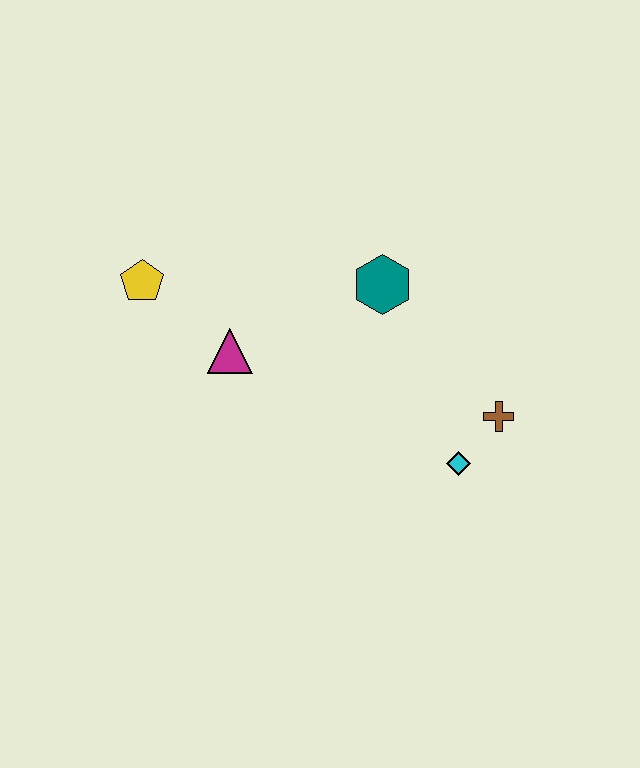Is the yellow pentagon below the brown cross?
No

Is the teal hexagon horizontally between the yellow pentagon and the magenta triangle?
No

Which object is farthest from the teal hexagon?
The yellow pentagon is farthest from the teal hexagon.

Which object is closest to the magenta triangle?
The yellow pentagon is closest to the magenta triangle.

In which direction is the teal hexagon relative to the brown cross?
The teal hexagon is above the brown cross.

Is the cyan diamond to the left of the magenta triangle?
No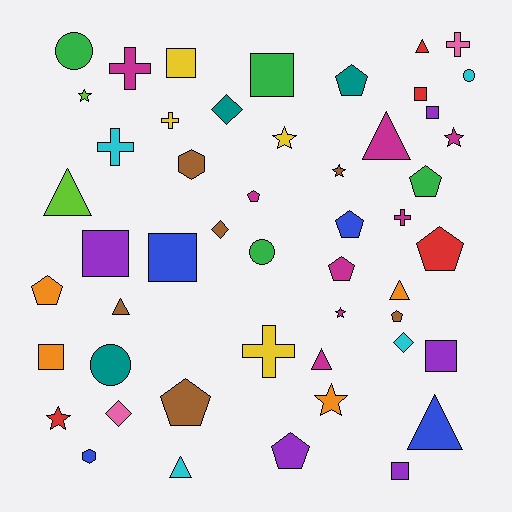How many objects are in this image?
There are 50 objects.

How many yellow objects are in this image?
There are 4 yellow objects.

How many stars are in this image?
There are 7 stars.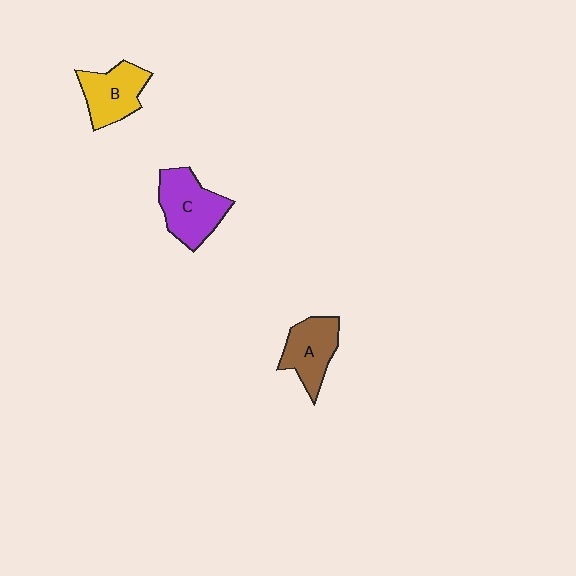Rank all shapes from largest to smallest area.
From largest to smallest: C (purple), B (yellow), A (brown).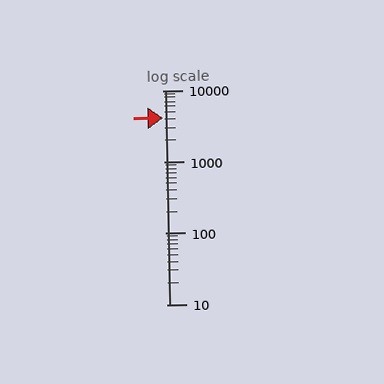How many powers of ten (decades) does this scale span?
The scale spans 3 decades, from 10 to 10000.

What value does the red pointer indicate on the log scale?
The pointer indicates approximately 4100.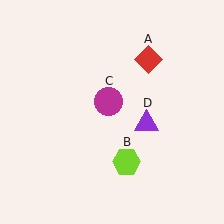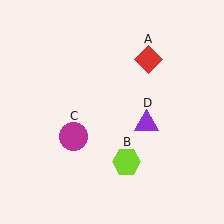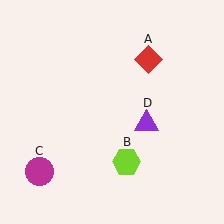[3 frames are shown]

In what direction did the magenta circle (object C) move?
The magenta circle (object C) moved down and to the left.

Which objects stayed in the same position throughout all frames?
Red diamond (object A) and lime hexagon (object B) and purple triangle (object D) remained stationary.